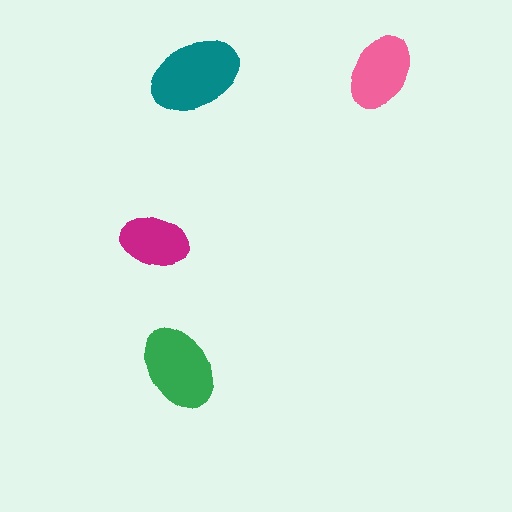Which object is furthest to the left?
The magenta ellipse is leftmost.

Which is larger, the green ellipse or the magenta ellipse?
The green one.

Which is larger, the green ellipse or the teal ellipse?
The teal one.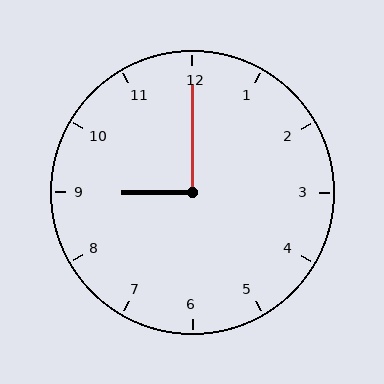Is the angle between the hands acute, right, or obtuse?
It is right.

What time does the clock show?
9:00.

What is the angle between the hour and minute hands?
Approximately 90 degrees.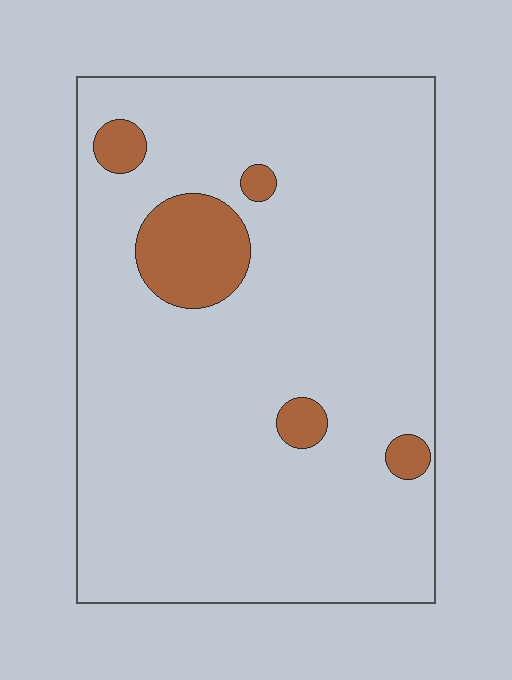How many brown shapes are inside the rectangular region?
5.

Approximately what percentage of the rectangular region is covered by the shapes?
Approximately 10%.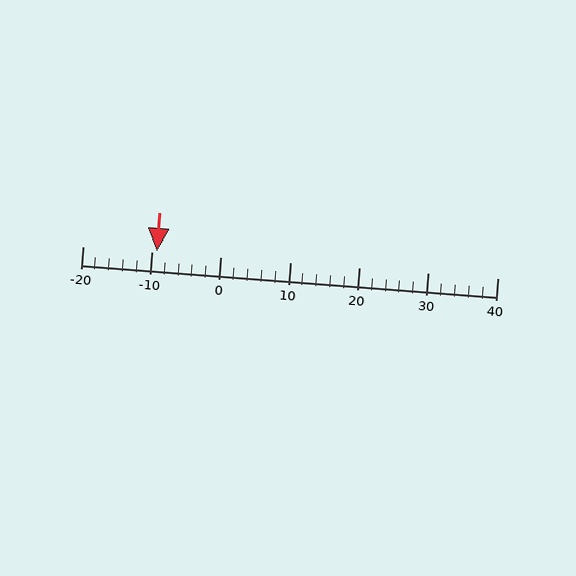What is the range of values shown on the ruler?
The ruler shows values from -20 to 40.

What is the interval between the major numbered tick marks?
The major tick marks are spaced 10 units apart.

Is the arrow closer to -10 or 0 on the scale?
The arrow is closer to -10.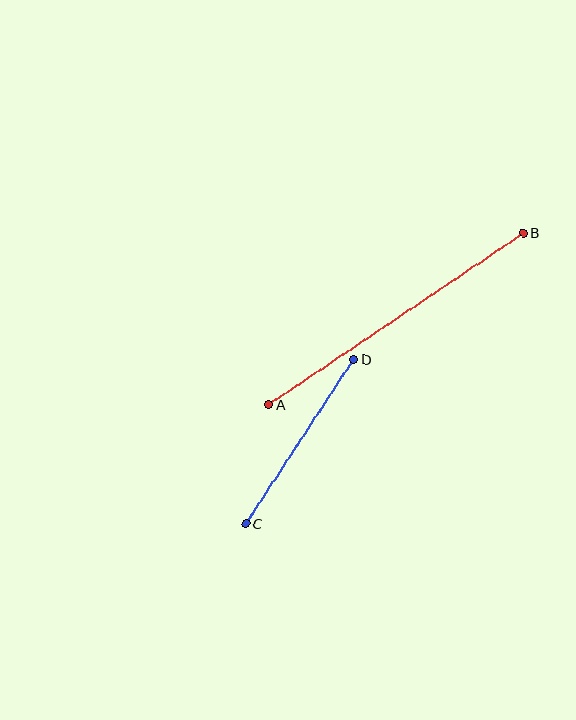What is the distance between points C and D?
The distance is approximately 197 pixels.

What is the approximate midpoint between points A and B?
The midpoint is at approximately (396, 319) pixels.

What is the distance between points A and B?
The distance is approximately 307 pixels.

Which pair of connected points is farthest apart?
Points A and B are farthest apart.